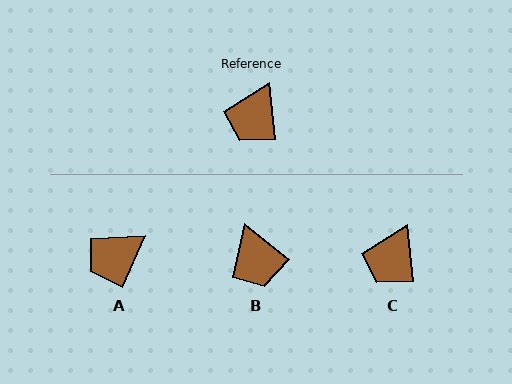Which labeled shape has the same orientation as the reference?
C.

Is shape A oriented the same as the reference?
No, it is off by about 29 degrees.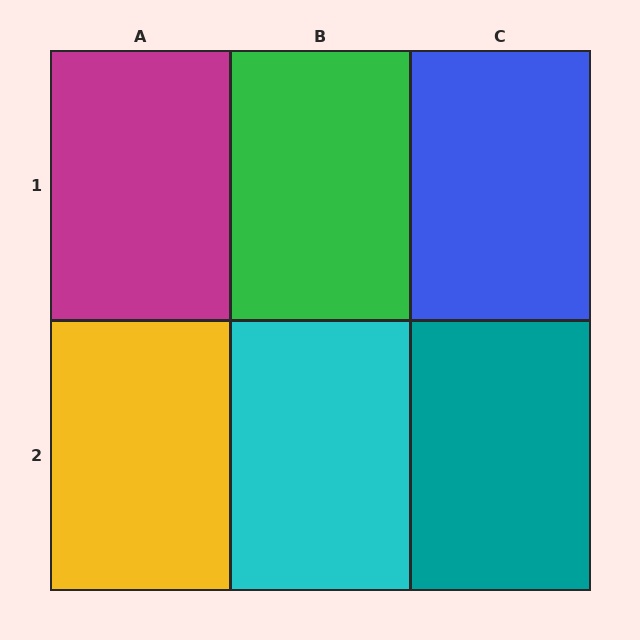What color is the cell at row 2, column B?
Cyan.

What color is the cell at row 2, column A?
Yellow.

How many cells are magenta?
1 cell is magenta.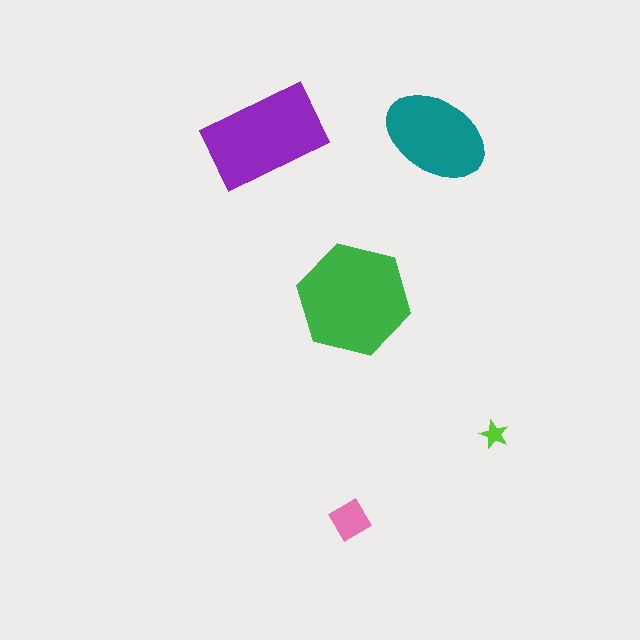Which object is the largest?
The green hexagon.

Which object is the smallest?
The lime star.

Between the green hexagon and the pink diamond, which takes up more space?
The green hexagon.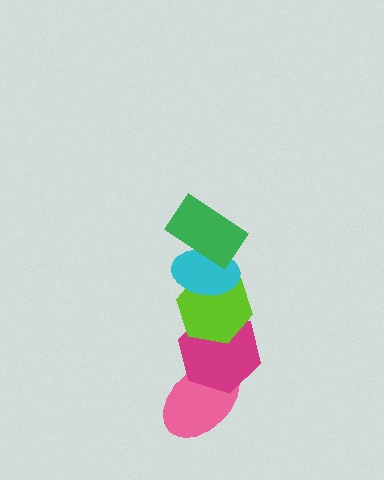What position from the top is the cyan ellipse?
The cyan ellipse is 2nd from the top.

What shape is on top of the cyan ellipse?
The green rectangle is on top of the cyan ellipse.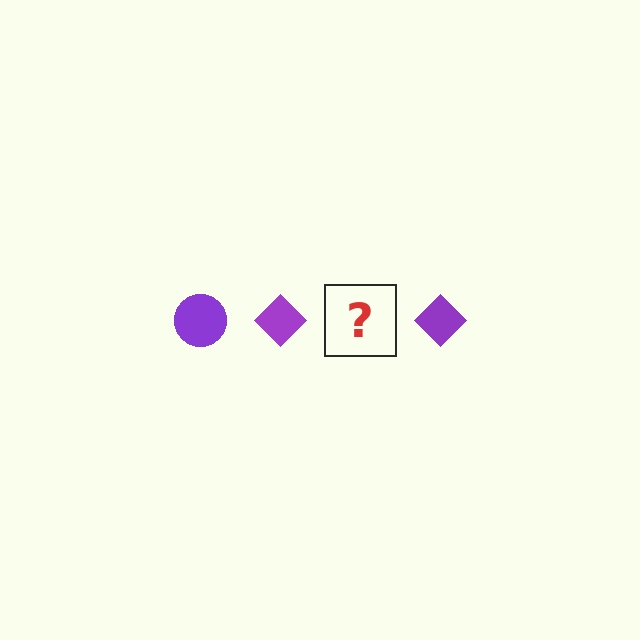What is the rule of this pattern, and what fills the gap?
The rule is that the pattern cycles through circle, diamond shapes in purple. The gap should be filled with a purple circle.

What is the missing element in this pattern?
The missing element is a purple circle.